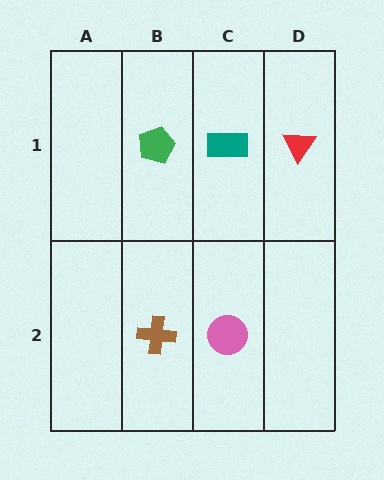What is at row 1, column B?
A green pentagon.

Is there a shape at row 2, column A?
No, that cell is empty.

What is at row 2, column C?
A pink circle.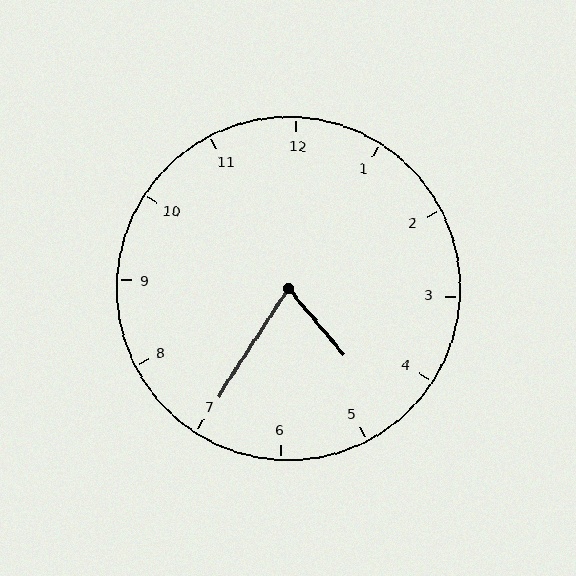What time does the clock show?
4:35.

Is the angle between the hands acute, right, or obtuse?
It is acute.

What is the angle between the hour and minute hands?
Approximately 72 degrees.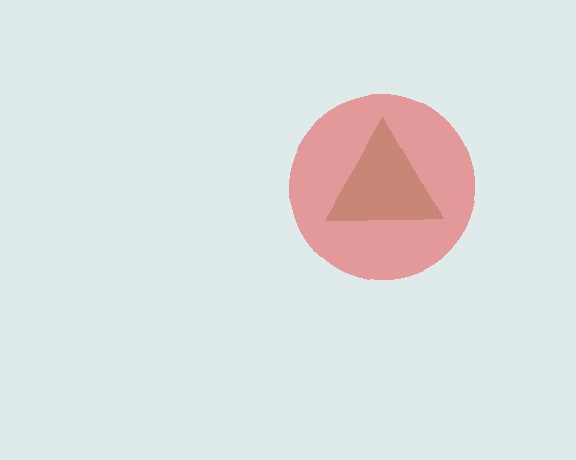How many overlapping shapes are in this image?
There are 2 overlapping shapes in the image.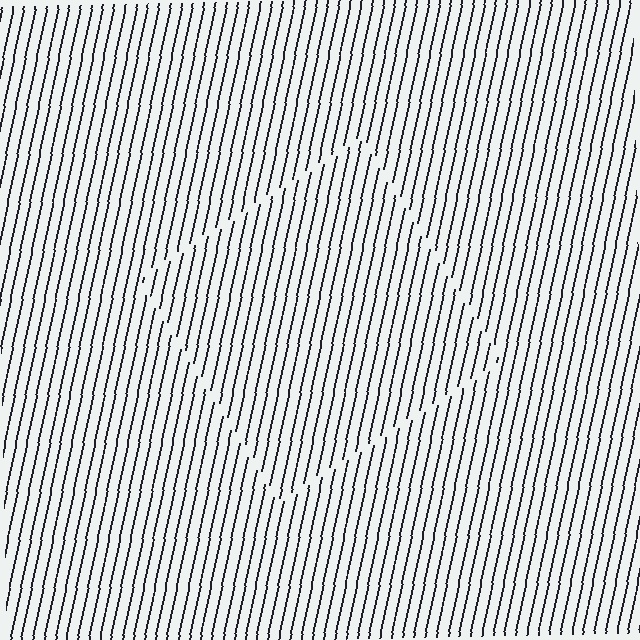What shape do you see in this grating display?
An illusory square. The interior of the shape contains the same grating, shifted by half a period — the contour is defined by the phase discontinuity where line-ends from the inner and outer gratings abut.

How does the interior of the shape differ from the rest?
The interior of the shape contains the same grating, shifted by half a period — the contour is defined by the phase discontinuity where line-ends from the inner and outer gratings abut.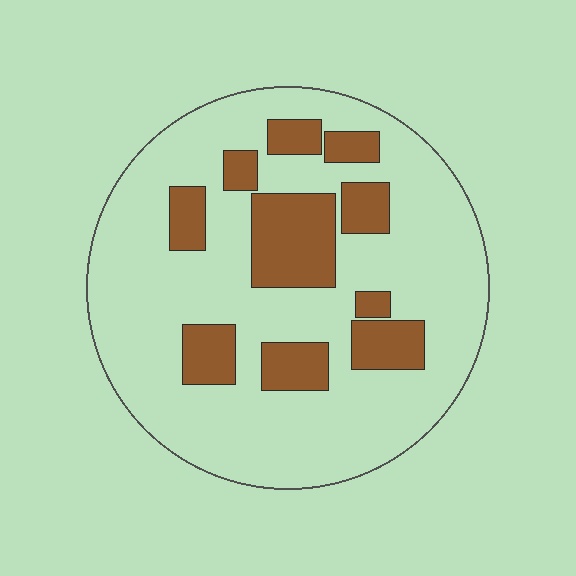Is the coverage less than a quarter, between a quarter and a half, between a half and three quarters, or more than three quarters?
Less than a quarter.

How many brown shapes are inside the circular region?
10.